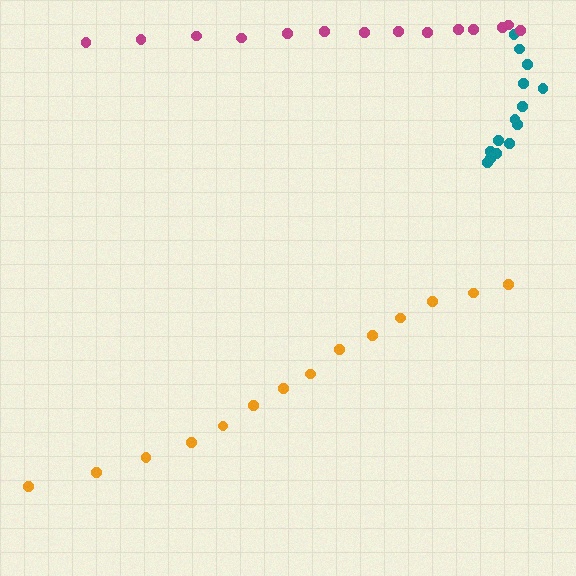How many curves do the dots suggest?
There are 3 distinct paths.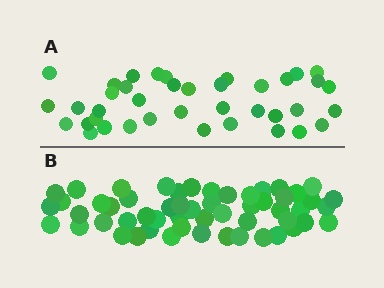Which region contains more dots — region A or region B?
Region B (the bottom region) has more dots.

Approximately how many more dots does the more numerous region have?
Region B has approximately 15 more dots than region A.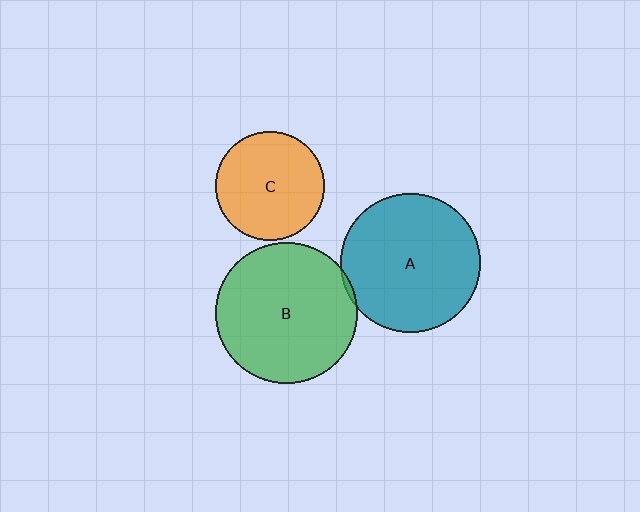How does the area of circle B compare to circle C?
Approximately 1.7 times.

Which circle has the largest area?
Circle B (green).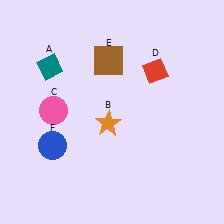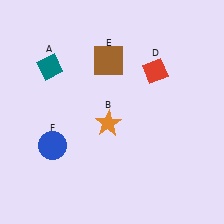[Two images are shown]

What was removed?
The pink circle (C) was removed in Image 2.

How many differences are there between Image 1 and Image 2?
There is 1 difference between the two images.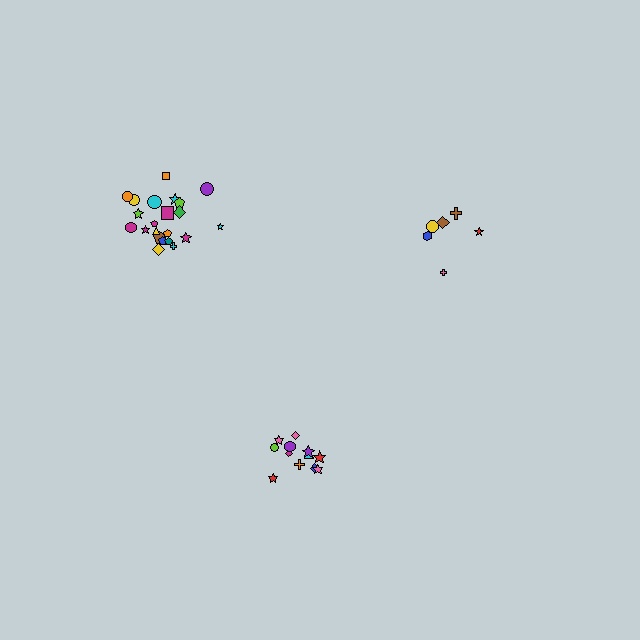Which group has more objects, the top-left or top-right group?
The top-left group.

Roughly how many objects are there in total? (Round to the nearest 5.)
Roughly 40 objects in total.